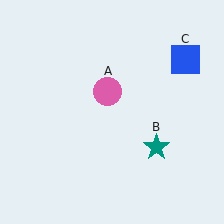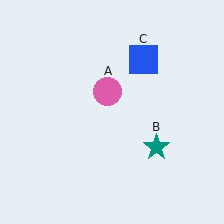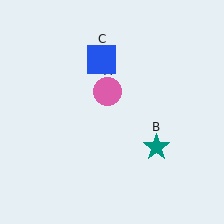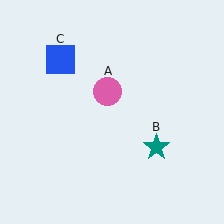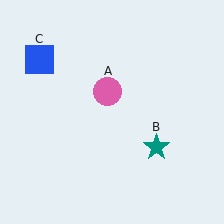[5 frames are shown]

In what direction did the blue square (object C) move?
The blue square (object C) moved left.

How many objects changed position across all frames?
1 object changed position: blue square (object C).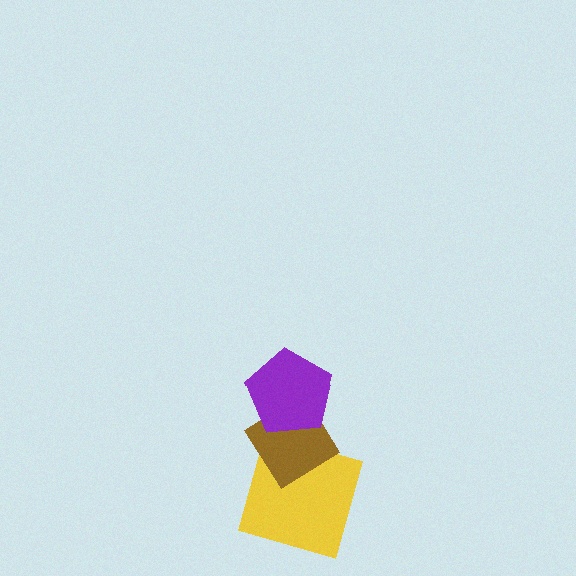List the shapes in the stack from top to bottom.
From top to bottom: the purple pentagon, the brown diamond, the yellow square.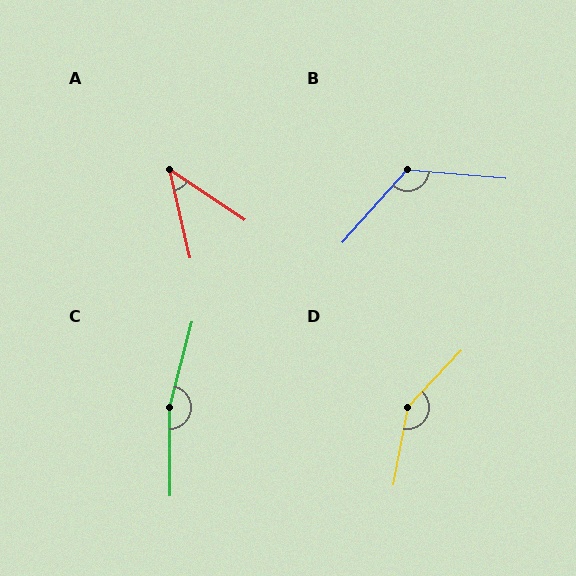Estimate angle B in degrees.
Approximately 126 degrees.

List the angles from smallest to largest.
A (43°), B (126°), D (147°), C (164°).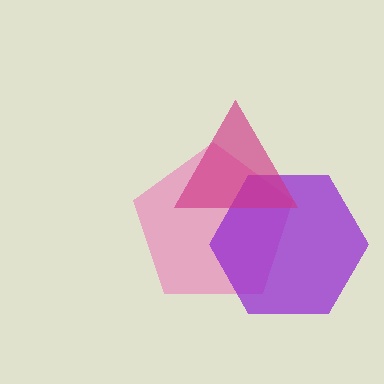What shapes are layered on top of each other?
The layered shapes are: a pink pentagon, a purple hexagon, a magenta triangle.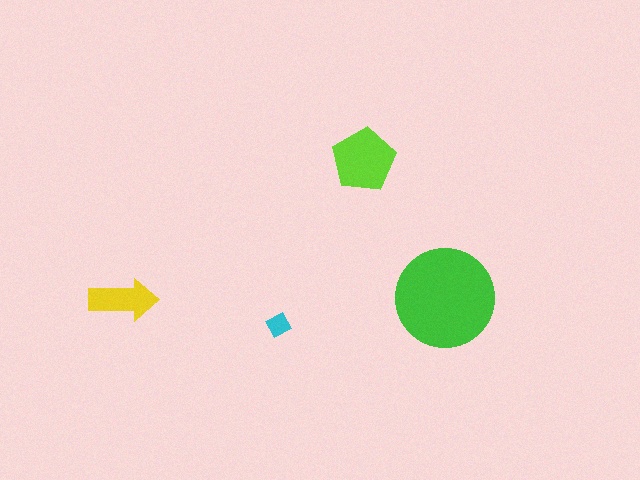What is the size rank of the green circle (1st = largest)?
1st.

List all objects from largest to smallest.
The green circle, the lime pentagon, the yellow arrow, the cyan diamond.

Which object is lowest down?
The cyan diamond is bottommost.